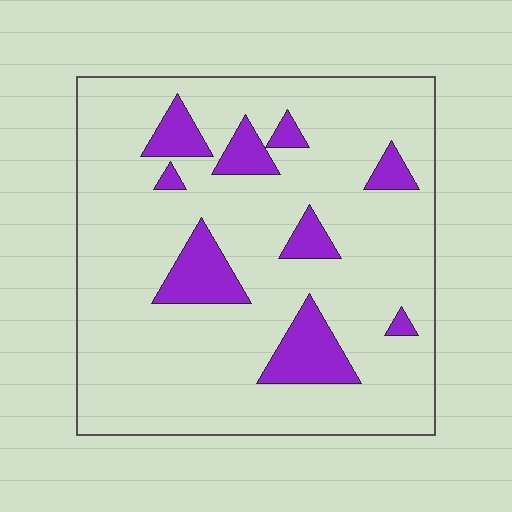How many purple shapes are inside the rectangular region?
9.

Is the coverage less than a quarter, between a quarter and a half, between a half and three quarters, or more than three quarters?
Less than a quarter.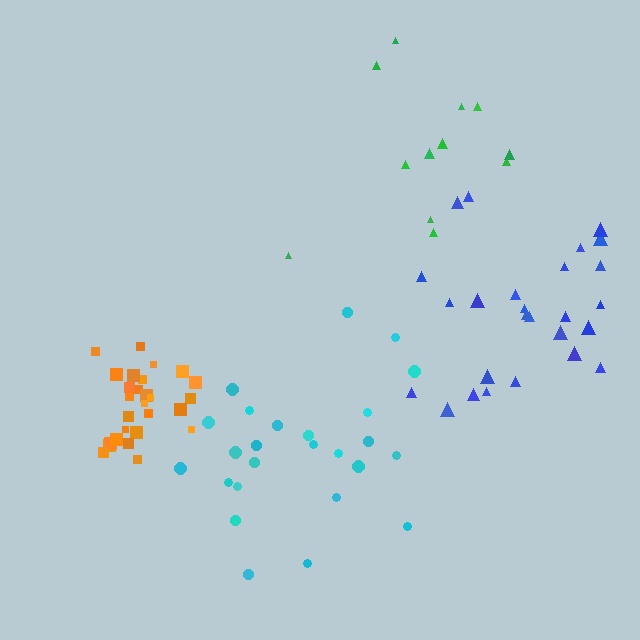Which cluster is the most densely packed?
Orange.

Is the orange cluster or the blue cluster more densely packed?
Orange.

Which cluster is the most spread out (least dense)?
Green.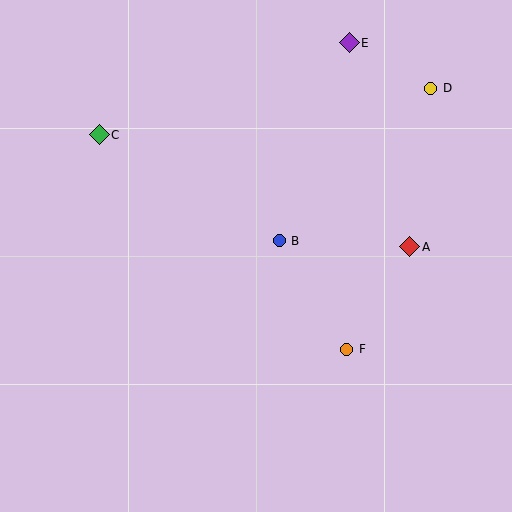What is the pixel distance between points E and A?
The distance between E and A is 213 pixels.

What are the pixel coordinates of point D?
Point D is at (430, 88).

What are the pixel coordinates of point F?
Point F is at (347, 349).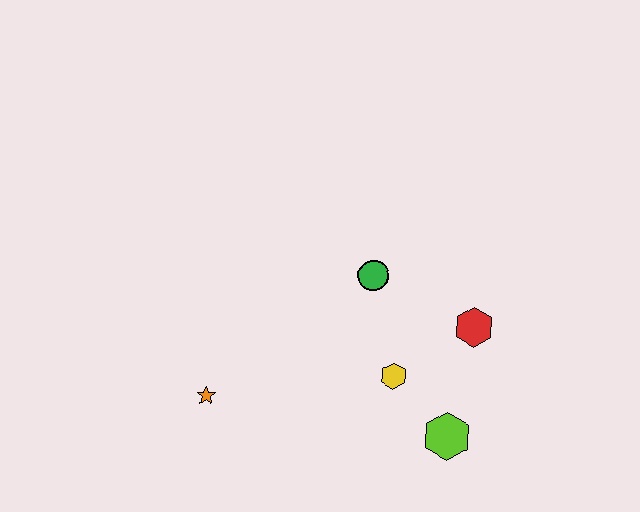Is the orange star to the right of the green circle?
No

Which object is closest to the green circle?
The yellow hexagon is closest to the green circle.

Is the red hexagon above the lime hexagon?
Yes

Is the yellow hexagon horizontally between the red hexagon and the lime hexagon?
No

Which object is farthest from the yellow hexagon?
The orange star is farthest from the yellow hexagon.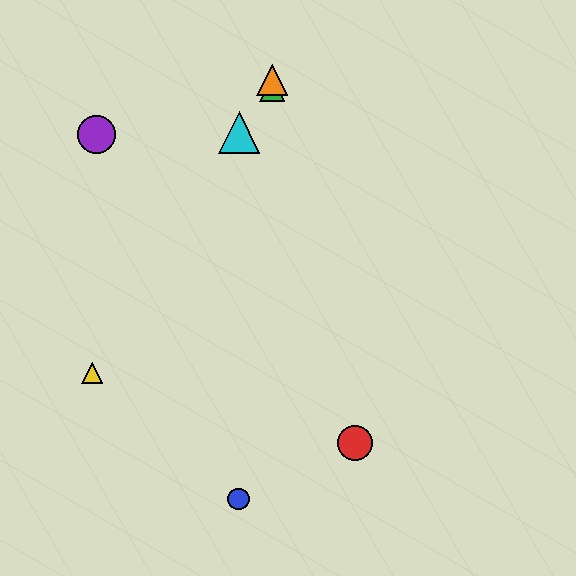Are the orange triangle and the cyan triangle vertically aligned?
No, the orange triangle is at x≈272 and the cyan triangle is at x≈239.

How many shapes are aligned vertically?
2 shapes (the green triangle, the orange triangle) are aligned vertically.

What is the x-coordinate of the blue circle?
The blue circle is at x≈239.